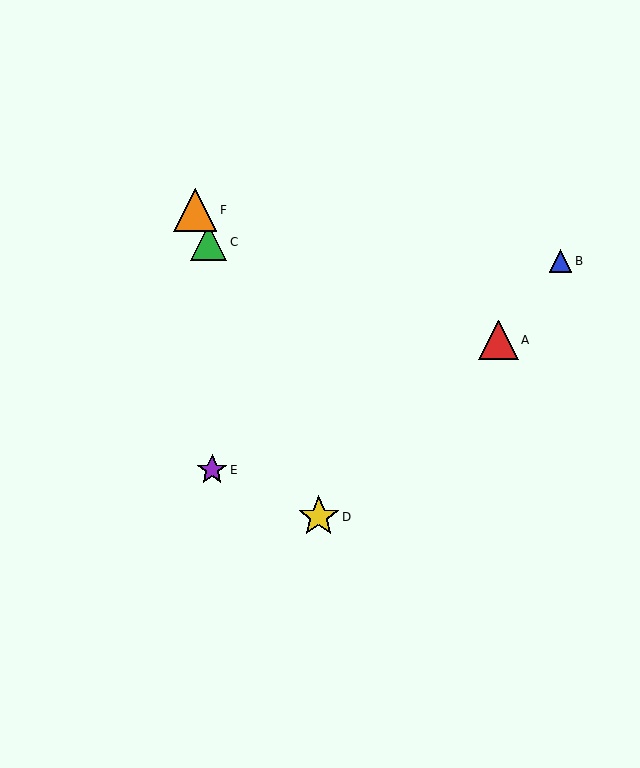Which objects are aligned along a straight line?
Objects C, D, F are aligned along a straight line.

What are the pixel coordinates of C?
Object C is at (208, 242).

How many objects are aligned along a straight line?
3 objects (C, D, F) are aligned along a straight line.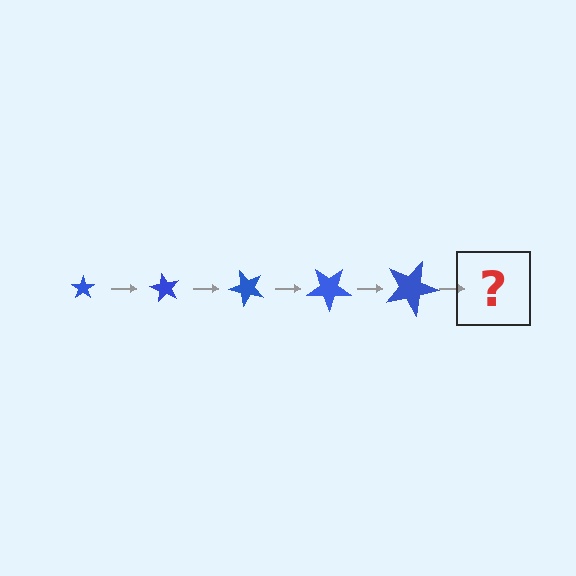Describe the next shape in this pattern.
It should be a star, larger than the previous one and rotated 300 degrees from the start.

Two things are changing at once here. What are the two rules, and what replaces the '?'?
The two rules are that the star grows larger each step and it rotates 60 degrees each step. The '?' should be a star, larger than the previous one and rotated 300 degrees from the start.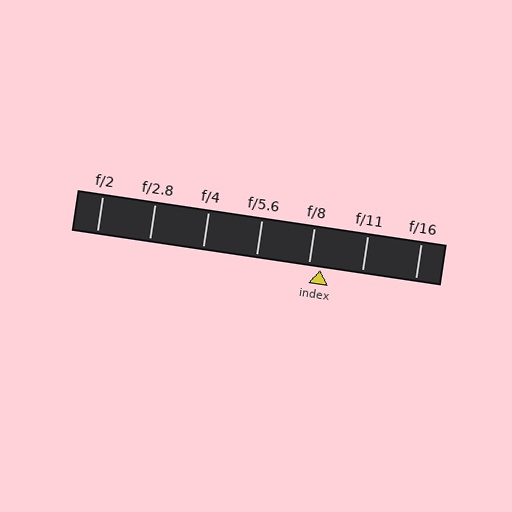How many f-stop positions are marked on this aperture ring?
There are 7 f-stop positions marked.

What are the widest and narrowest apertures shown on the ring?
The widest aperture shown is f/2 and the narrowest is f/16.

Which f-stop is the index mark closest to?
The index mark is closest to f/8.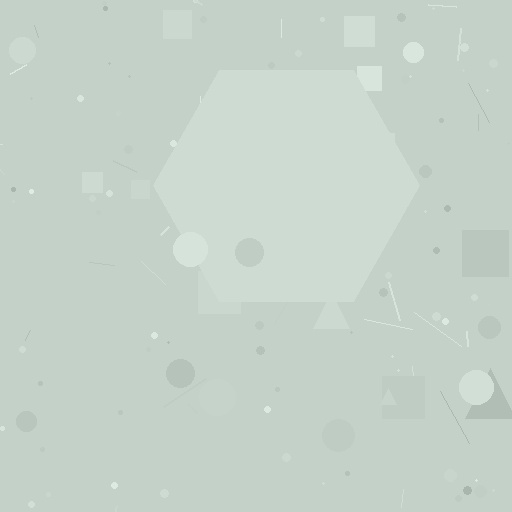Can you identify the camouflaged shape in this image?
The camouflaged shape is a hexagon.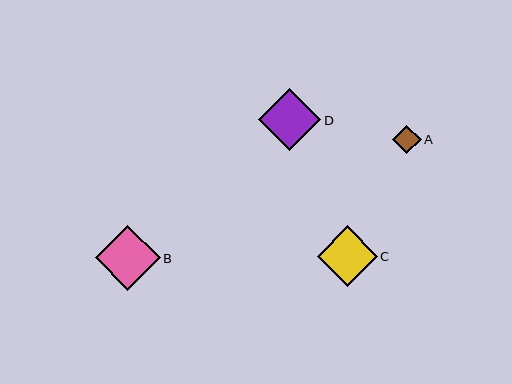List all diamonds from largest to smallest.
From largest to smallest: B, D, C, A.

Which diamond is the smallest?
Diamond A is the smallest with a size of approximately 29 pixels.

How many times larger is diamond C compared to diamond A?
Diamond C is approximately 2.1 times the size of diamond A.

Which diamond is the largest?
Diamond B is the largest with a size of approximately 65 pixels.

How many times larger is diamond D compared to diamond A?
Diamond D is approximately 2.2 times the size of diamond A.